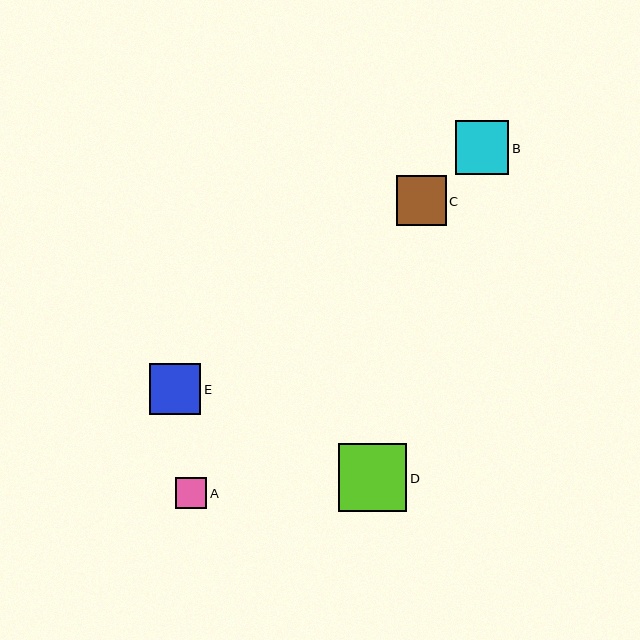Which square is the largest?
Square D is the largest with a size of approximately 69 pixels.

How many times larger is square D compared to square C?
Square D is approximately 1.4 times the size of square C.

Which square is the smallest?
Square A is the smallest with a size of approximately 31 pixels.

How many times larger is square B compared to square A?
Square B is approximately 1.7 times the size of square A.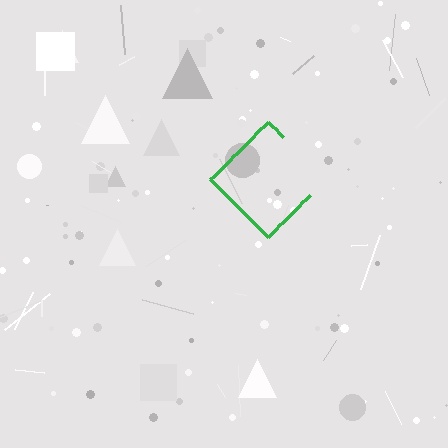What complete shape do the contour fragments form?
The contour fragments form a diamond.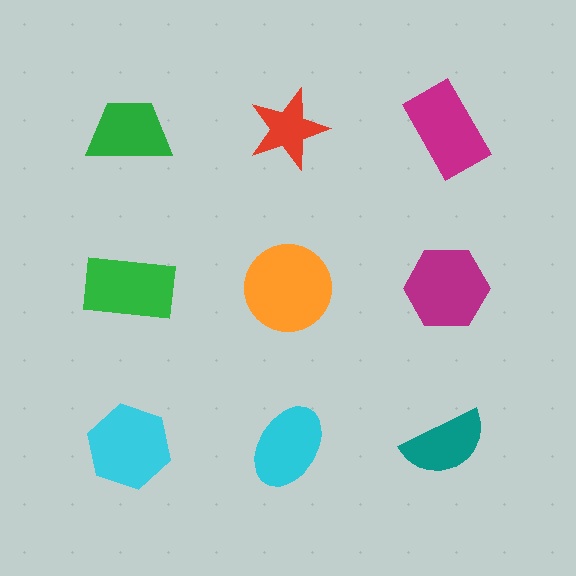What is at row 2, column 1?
A green rectangle.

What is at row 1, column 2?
A red star.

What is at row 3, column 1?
A cyan hexagon.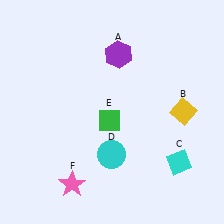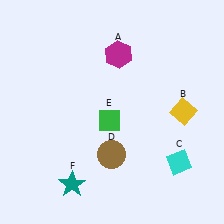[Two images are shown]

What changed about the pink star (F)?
In Image 1, F is pink. In Image 2, it changed to teal.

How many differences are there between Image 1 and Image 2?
There are 3 differences between the two images.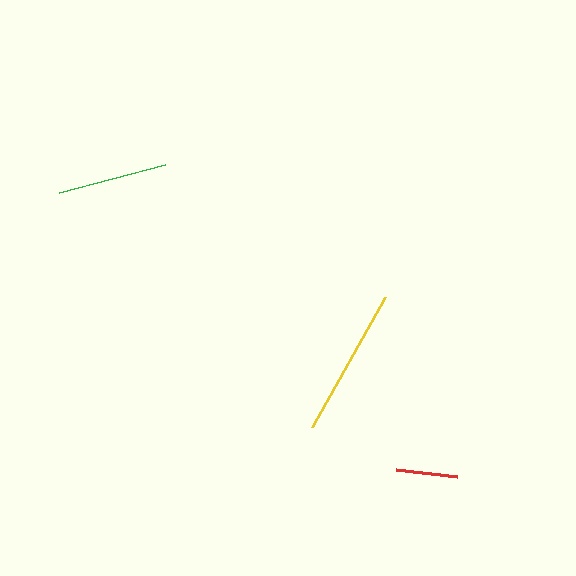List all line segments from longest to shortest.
From longest to shortest: yellow, green, red.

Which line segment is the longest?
The yellow line is the longest at approximately 149 pixels.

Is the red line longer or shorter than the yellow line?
The yellow line is longer than the red line.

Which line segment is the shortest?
The red line is the shortest at approximately 61 pixels.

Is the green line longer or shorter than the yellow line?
The yellow line is longer than the green line.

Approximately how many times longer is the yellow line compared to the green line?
The yellow line is approximately 1.4 times the length of the green line.